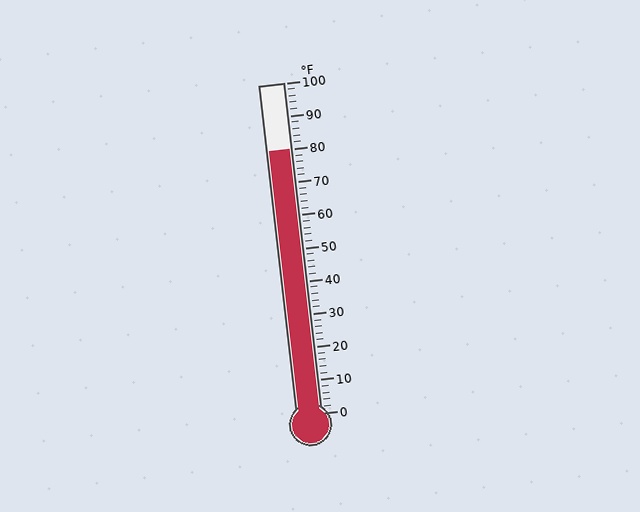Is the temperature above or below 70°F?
The temperature is above 70°F.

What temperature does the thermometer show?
The thermometer shows approximately 80°F.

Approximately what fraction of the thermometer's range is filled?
The thermometer is filled to approximately 80% of its range.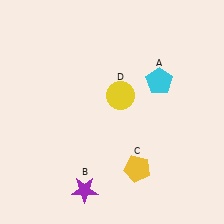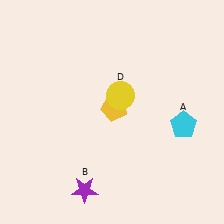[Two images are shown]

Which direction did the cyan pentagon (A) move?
The cyan pentagon (A) moved down.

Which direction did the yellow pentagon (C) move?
The yellow pentagon (C) moved up.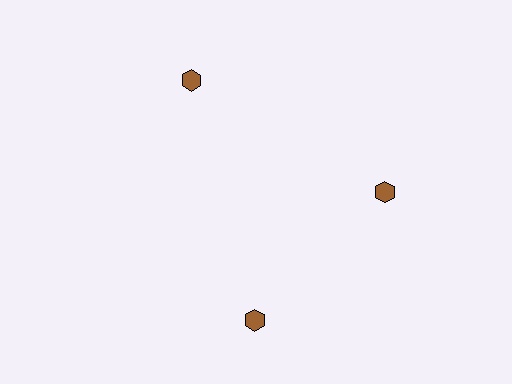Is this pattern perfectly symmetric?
No. The 3 brown hexagons are arranged in a ring, but one element near the 7 o'clock position is rotated out of alignment along the ring, breaking the 3-fold rotational symmetry.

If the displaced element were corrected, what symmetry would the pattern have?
It would have 3-fold rotational symmetry — the pattern would map onto itself every 120 degrees.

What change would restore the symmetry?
The symmetry would be restored by rotating it back into even spacing with its neighbors so that all 3 hexagons sit at equal angles and equal distance from the center.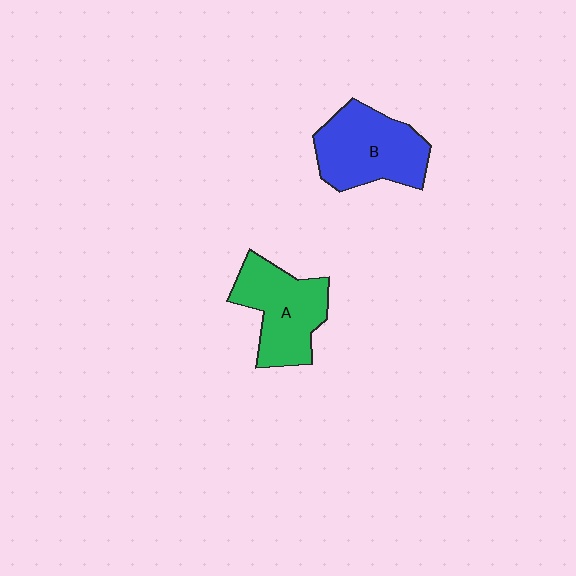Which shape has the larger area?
Shape B (blue).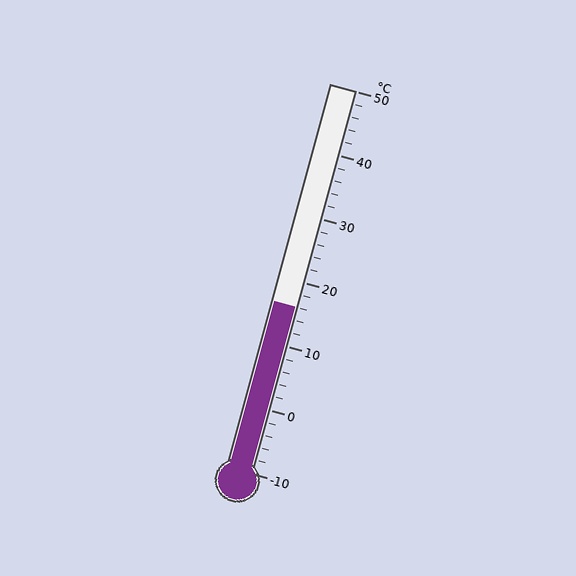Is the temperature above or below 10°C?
The temperature is above 10°C.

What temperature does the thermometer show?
The thermometer shows approximately 16°C.